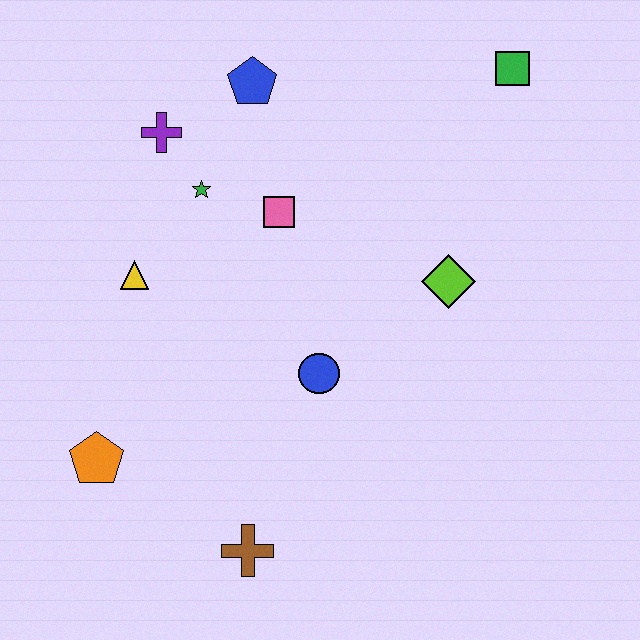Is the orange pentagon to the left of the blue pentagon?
Yes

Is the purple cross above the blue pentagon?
No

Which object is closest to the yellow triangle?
The green star is closest to the yellow triangle.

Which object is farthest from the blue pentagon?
The brown cross is farthest from the blue pentagon.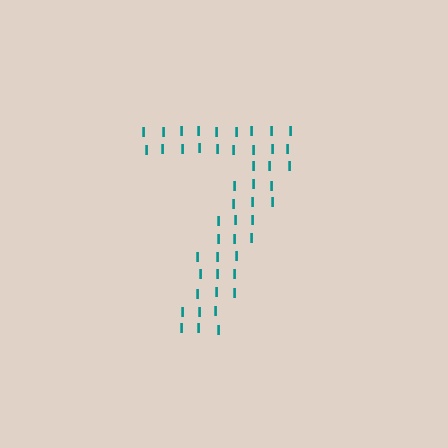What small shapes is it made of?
It is made of small letter I's.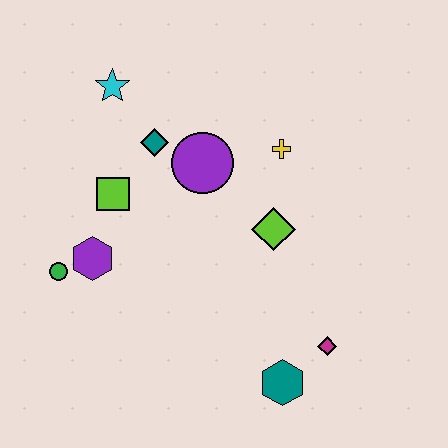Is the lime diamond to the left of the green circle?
No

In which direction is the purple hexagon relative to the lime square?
The purple hexagon is below the lime square.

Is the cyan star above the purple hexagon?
Yes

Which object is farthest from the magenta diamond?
The cyan star is farthest from the magenta diamond.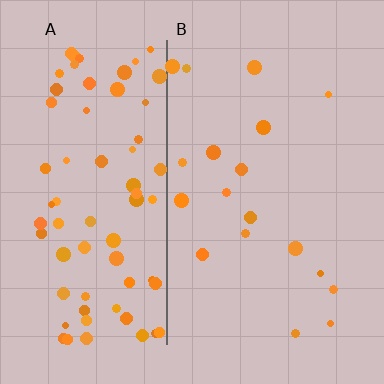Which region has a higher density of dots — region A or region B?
A (the left).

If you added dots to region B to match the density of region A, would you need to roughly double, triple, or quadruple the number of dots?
Approximately quadruple.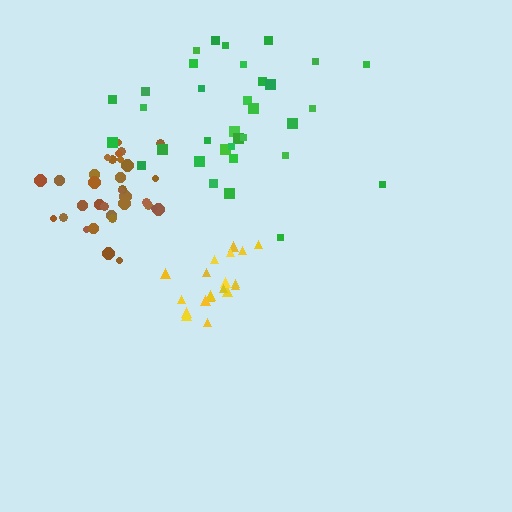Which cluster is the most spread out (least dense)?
Green.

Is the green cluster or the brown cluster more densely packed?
Brown.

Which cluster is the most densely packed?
Brown.